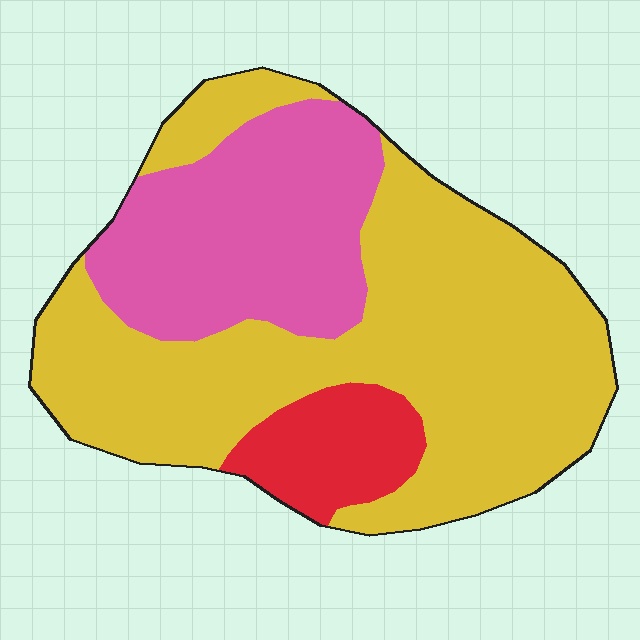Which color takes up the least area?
Red, at roughly 10%.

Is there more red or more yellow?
Yellow.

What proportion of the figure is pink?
Pink takes up about one quarter (1/4) of the figure.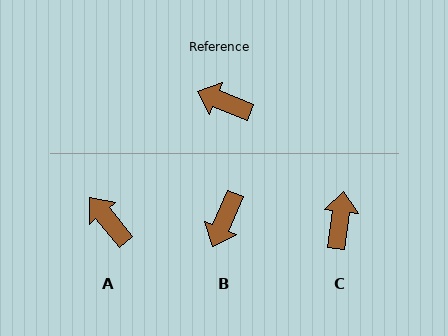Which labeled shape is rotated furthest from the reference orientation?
B, about 89 degrees away.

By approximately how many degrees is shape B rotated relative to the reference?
Approximately 89 degrees counter-clockwise.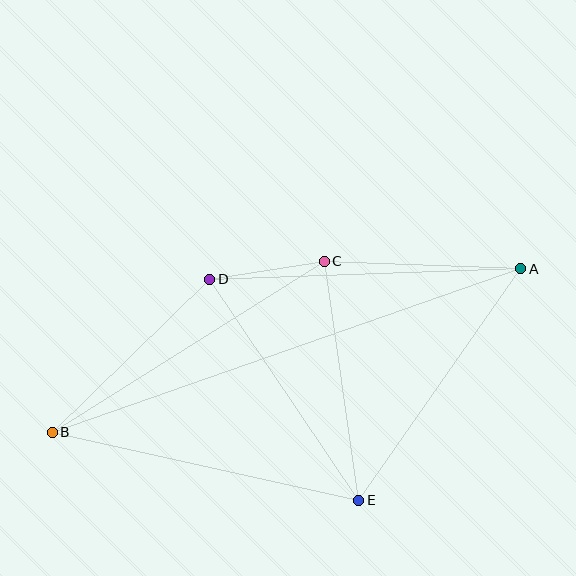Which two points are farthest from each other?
Points A and B are farthest from each other.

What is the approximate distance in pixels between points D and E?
The distance between D and E is approximately 267 pixels.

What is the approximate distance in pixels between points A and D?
The distance between A and D is approximately 311 pixels.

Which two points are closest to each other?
Points C and D are closest to each other.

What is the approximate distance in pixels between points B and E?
The distance between B and E is approximately 314 pixels.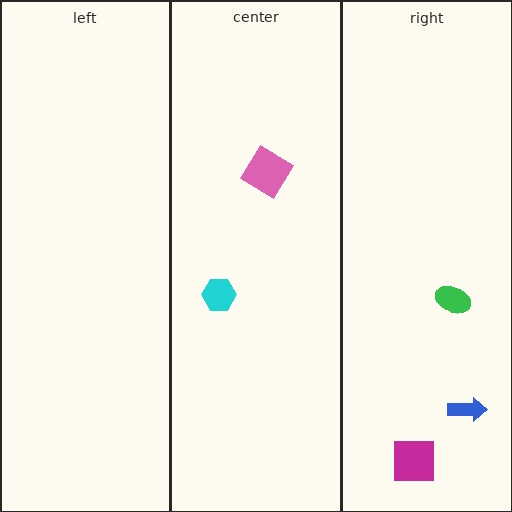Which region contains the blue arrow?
The right region.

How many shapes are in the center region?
2.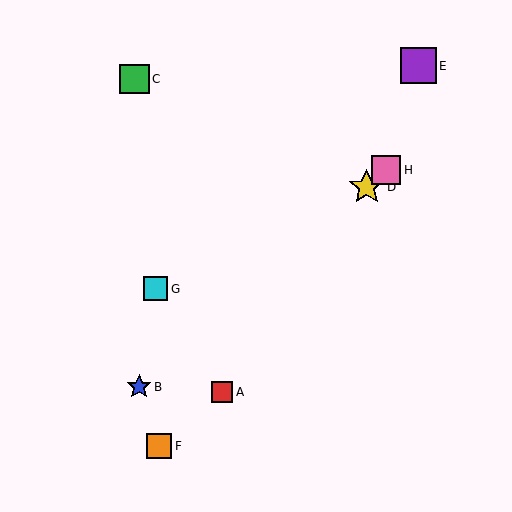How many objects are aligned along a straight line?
3 objects (B, D, H) are aligned along a straight line.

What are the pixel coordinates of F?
Object F is at (159, 446).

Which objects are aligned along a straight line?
Objects B, D, H are aligned along a straight line.